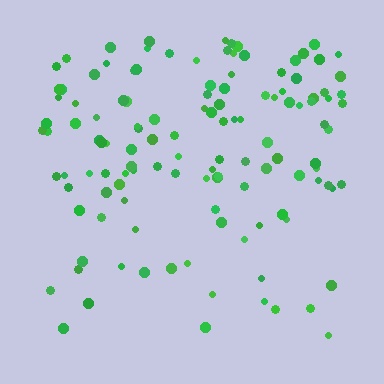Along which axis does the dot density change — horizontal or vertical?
Vertical.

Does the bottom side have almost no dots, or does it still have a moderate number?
Still a moderate number, just noticeably fewer than the top.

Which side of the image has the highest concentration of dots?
The top.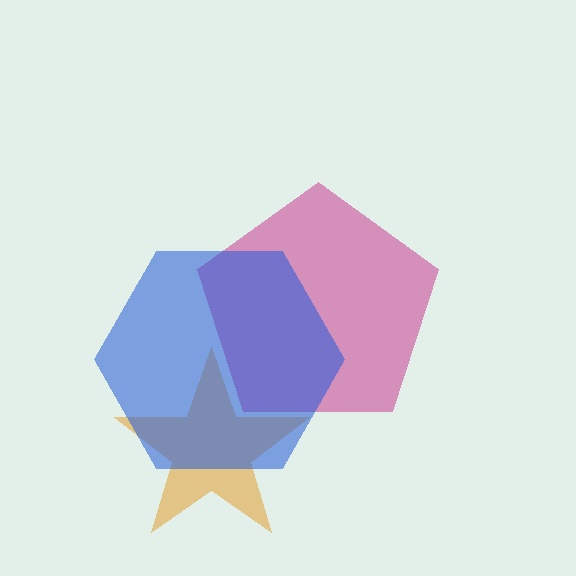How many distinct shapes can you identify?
There are 3 distinct shapes: an orange star, a magenta pentagon, a blue hexagon.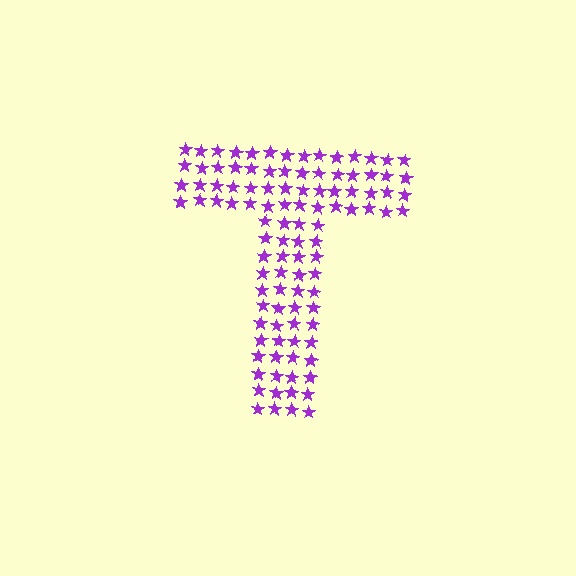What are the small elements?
The small elements are stars.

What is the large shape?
The large shape is the letter T.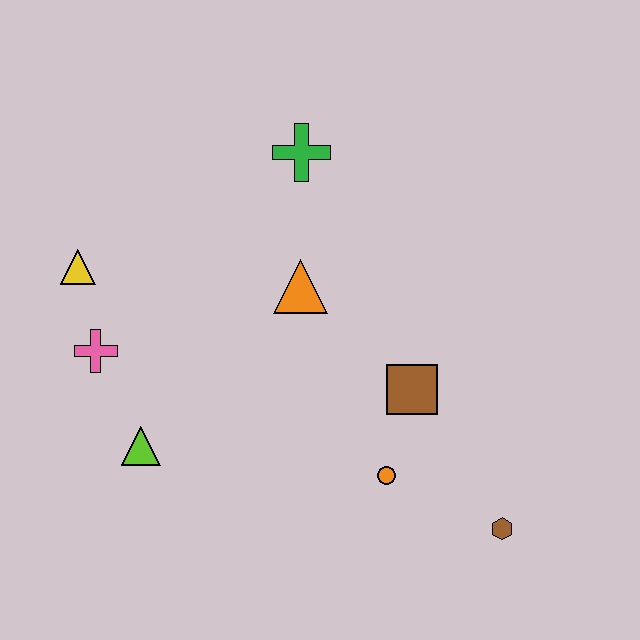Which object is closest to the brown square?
The orange circle is closest to the brown square.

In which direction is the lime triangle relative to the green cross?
The lime triangle is below the green cross.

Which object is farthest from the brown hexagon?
The yellow triangle is farthest from the brown hexagon.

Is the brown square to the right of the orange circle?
Yes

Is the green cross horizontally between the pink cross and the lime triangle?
No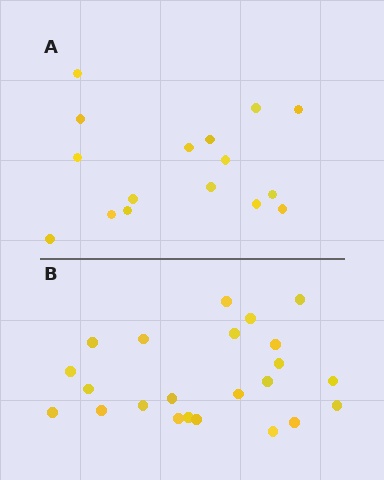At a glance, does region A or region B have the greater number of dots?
Region B (the bottom region) has more dots.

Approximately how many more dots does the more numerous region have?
Region B has roughly 8 or so more dots than region A.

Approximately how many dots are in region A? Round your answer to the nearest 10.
About 20 dots. (The exact count is 16, which rounds to 20.)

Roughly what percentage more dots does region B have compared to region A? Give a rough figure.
About 45% more.